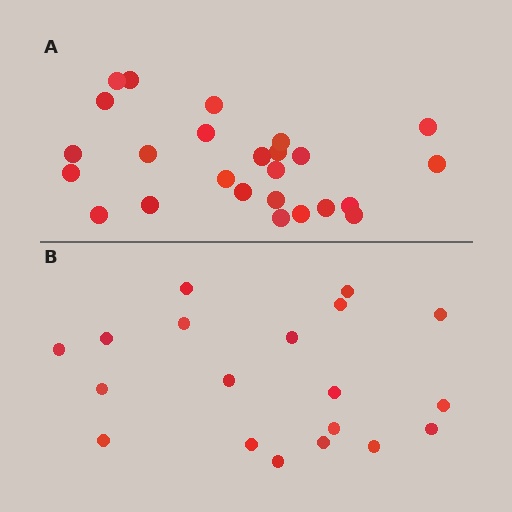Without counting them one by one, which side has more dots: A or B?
Region A (the top region) has more dots.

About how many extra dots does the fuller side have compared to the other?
Region A has about 6 more dots than region B.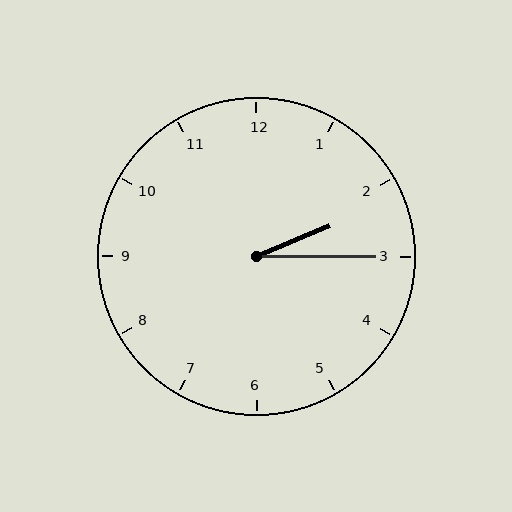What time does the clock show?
2:15.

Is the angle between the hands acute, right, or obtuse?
It is acute.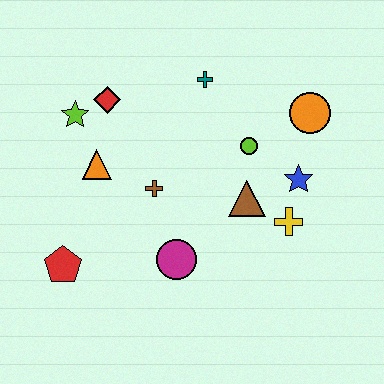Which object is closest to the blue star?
The yellow cross is closest to the blue star.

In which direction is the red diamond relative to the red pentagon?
The red diamond is above the red pentagon.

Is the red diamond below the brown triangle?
No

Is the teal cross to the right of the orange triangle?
Yes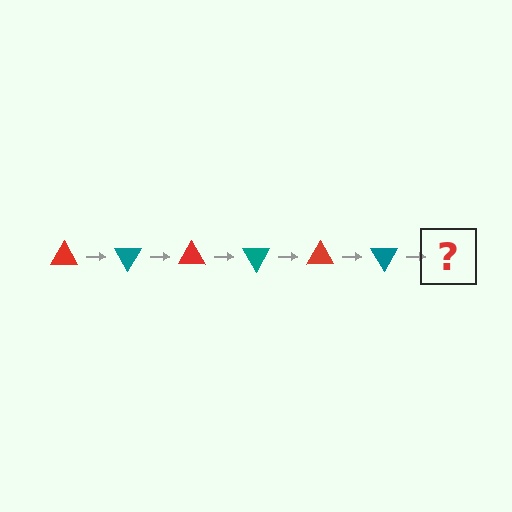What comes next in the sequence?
The next element should be a red triangle, rotated 360 degrees from the start.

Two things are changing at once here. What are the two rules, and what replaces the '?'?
The two rules are that it rotates 60 degrees each step and the color cycles through red and teal. The '?' should be a red triangle, rotated 360 degrees from the start.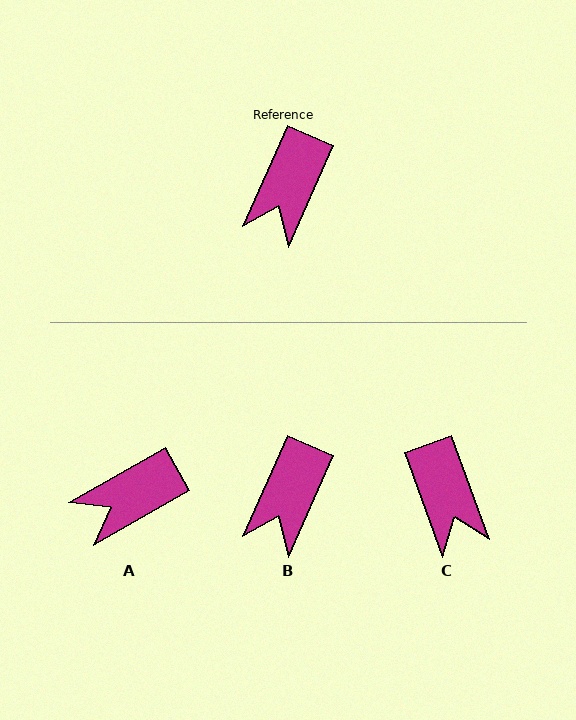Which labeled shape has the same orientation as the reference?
B.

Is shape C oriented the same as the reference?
No, it is off by about 44 degrees.